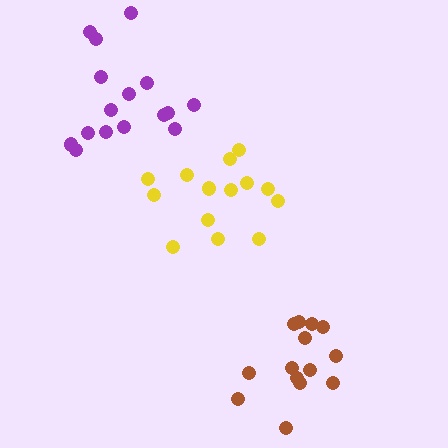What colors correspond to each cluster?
The clusters are colored: yellow, brown, purple.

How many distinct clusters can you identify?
There are 3 distinct clusters.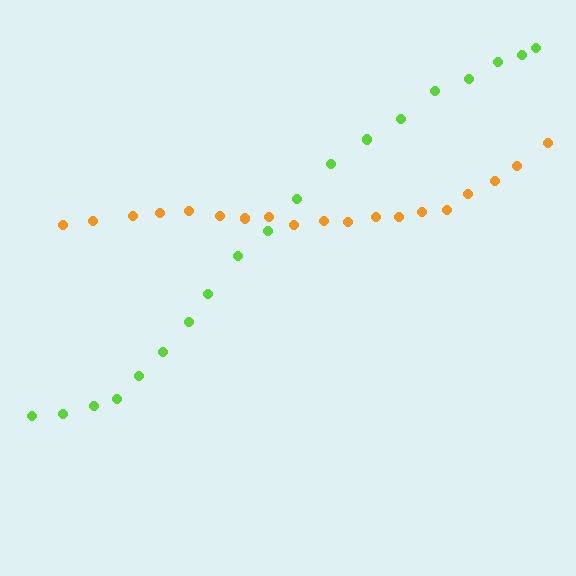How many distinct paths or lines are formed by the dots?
There are 2 distinct paths.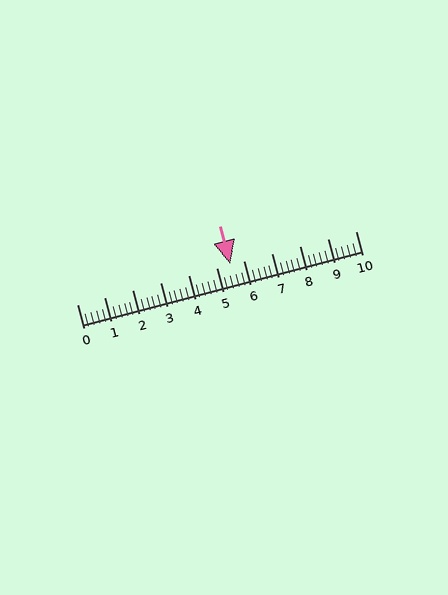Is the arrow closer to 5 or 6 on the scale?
The arrow is closer to 6.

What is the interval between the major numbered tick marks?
The major tick marks are spaced 1 units apart.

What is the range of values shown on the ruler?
The ruler shows values from 0 to 10.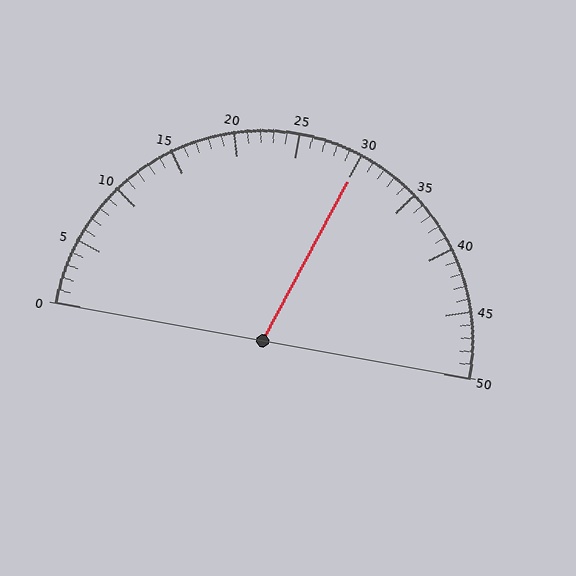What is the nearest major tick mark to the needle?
The nearest major tick mark is 30.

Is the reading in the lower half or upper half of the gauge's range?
The reading is in the upper half of the range (0 to 50).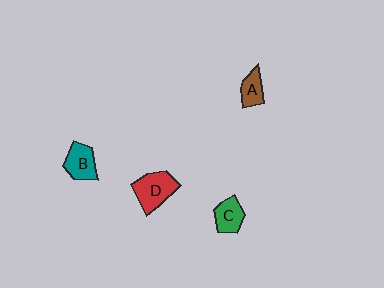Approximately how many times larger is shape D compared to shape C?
Approximately 1.5 times.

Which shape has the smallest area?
Shape A (brown).